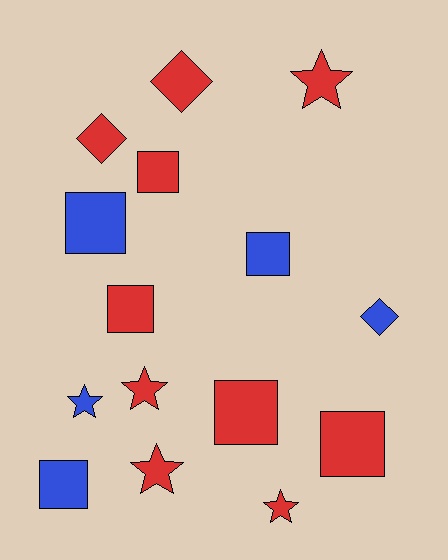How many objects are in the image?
There are 15 objects.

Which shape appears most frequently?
Square, with 7 objects.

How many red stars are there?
There are 4 red stars.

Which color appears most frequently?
Red, with 10 objects.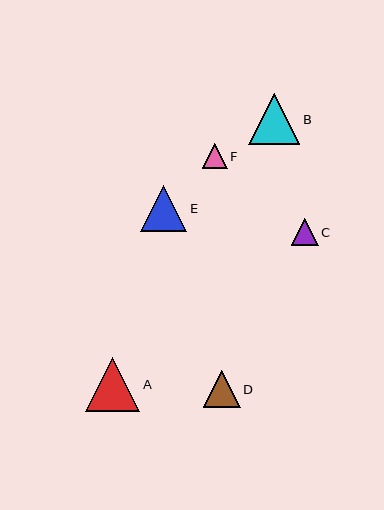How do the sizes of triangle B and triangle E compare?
Triangle B and triangle E are approximately the same size.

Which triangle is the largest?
Triangle A is the largest with a size of approximately 54 pixels.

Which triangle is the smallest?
Triangle F is the smallest with a size of approximately 25 pixels.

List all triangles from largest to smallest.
From largest to smallest: A, B, E, D, C, F.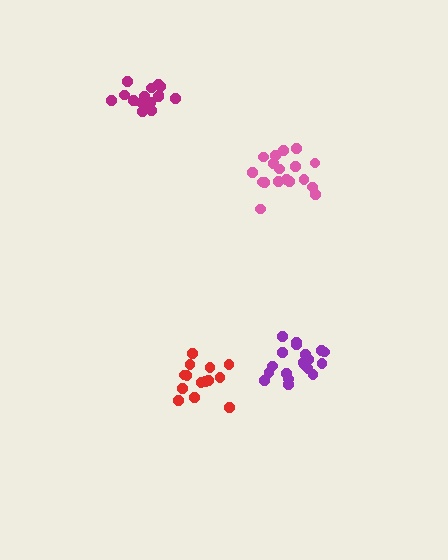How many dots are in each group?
Group 1: 18 dots, Group 2: 14 dots, Group 3: 17 dots, Group 4: 19 dots (68 total).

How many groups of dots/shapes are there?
There are 4 groups.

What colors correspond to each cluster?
The clusters are colored: pink, red, magenta, purple.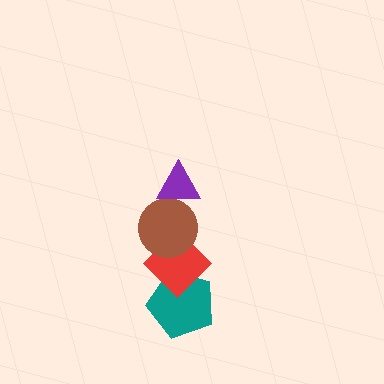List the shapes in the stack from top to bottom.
From top to bottom: the purple triangle, the brown circle, the red diamond, the teal pentagon.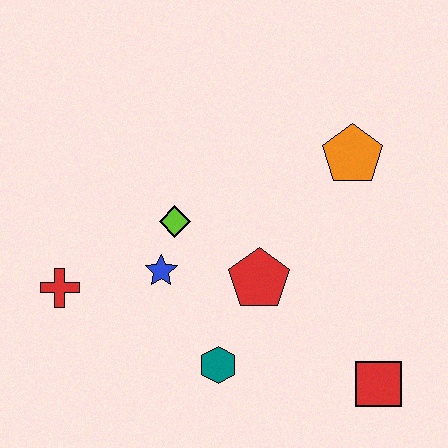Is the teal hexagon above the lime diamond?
No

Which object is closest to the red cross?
The blue star is closest to the red cross.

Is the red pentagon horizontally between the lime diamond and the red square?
Yes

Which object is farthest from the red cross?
The red square is farthest from the red cross.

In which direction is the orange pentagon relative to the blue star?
The orange pentagon is to the right of the blue star.